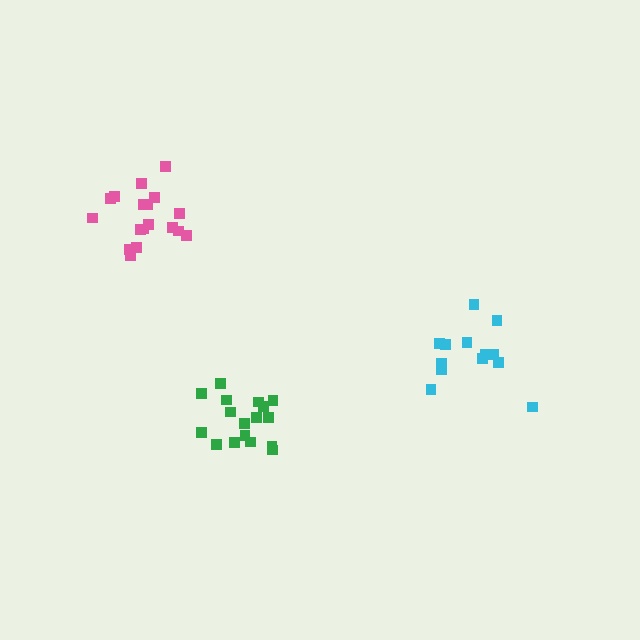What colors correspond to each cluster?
The clusters are colored: green, cyan, pink.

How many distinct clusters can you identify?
There are 3 distinct clusters.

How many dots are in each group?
Group 1: 17 dots, Group 2: 13 dots, Group 3: 18 dots (48 total).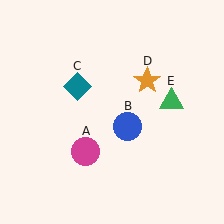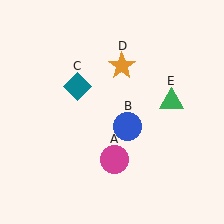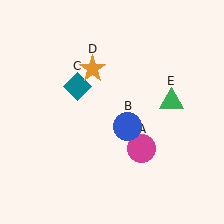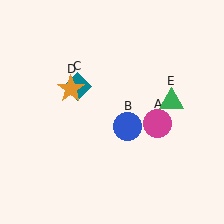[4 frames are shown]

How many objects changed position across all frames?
2 objects changed position: magenta circle (object A), orange star (object D).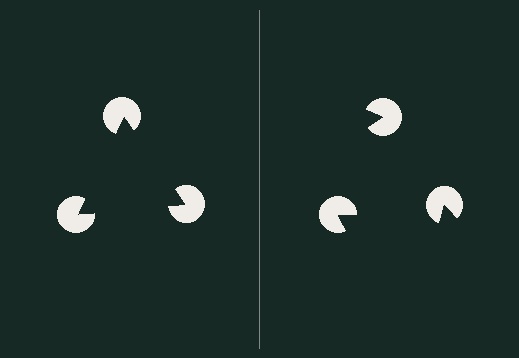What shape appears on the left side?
An illusory triangle.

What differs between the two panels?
The pac-man discs are positioned identically on both sides; only the wedge orientations differ. On the left they align to a triangle; on the right they are misaligned.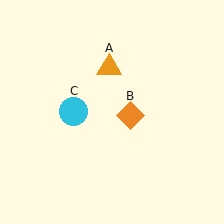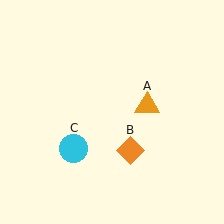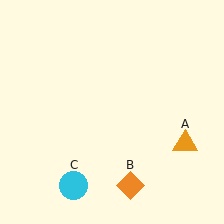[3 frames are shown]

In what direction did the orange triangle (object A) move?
The orange triangle (object A) moved down and to the right.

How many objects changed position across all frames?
3 objects changed position: orange triangle (object A), orange diamond (object B), cyan circle (object C).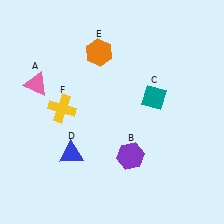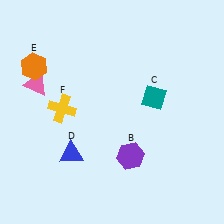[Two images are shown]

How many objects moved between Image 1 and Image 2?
1 object moved between the two images.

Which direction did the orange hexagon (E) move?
The orange hexagon (E) moved left.